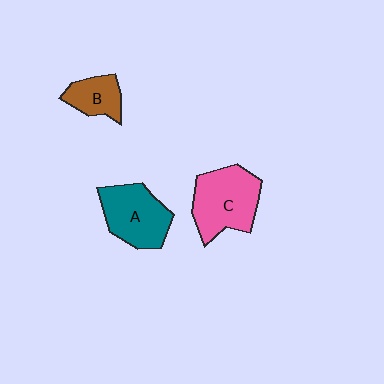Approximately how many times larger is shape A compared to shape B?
Approximately 1.8 times.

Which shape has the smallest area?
Shape B (brown).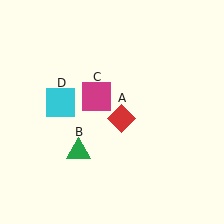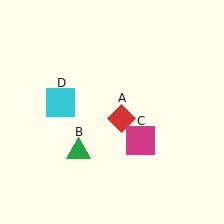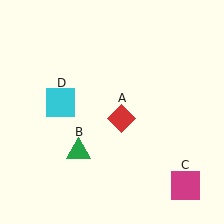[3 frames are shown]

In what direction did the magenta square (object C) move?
The magenta square (object C) moved down and to the right.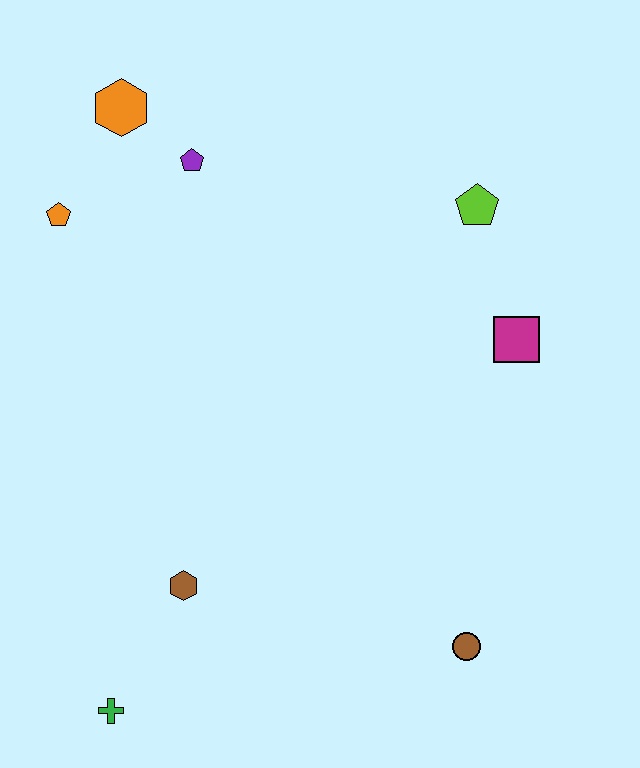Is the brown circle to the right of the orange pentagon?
Yes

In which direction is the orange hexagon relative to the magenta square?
The orange hexagon is to the left of the magenta square.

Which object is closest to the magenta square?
The lime pentagon is closest to the magenta square.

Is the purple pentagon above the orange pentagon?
Yes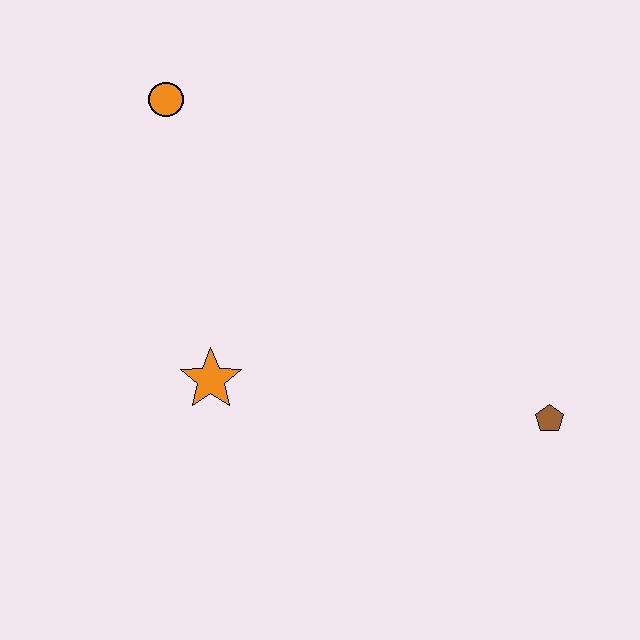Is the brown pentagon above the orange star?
No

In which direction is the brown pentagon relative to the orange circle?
The brown pentagon is to the right of the orange circle.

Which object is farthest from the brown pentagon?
The orange circle is farthest from the brown pentagon.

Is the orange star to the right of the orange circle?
Yes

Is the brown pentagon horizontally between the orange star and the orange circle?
No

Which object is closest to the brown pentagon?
The orange star is closest to the brown pentagon.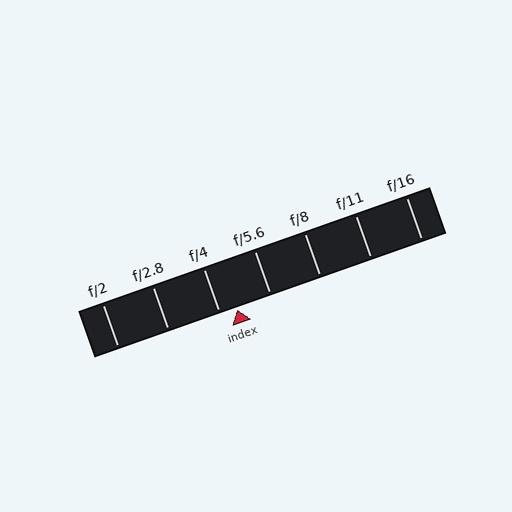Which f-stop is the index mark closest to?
The index mark is closest to f/4.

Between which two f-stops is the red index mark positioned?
The index mark is between f/4 and f/5.6.